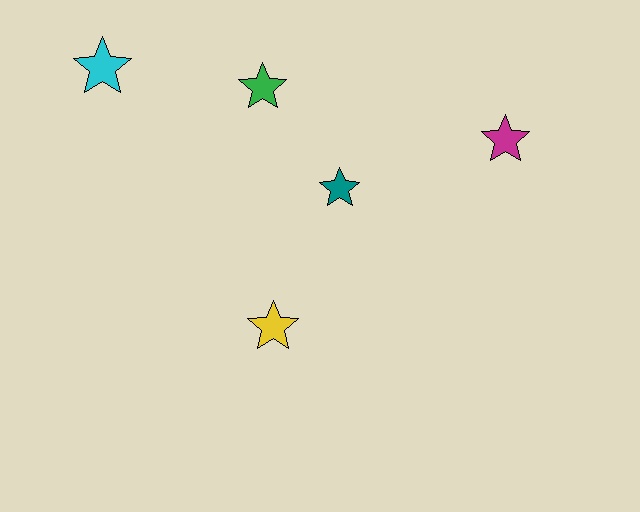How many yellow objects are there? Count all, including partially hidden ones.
There is 1 yellow object.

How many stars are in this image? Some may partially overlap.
There are 5 stars.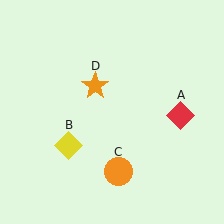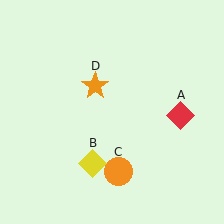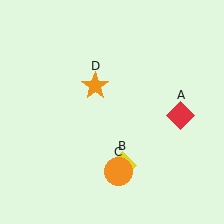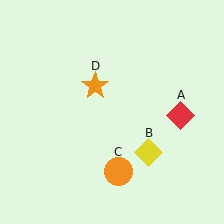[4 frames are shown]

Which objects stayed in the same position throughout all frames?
Red diamond (object A) and orange circle (object C) and orange star (object D) remained stationary.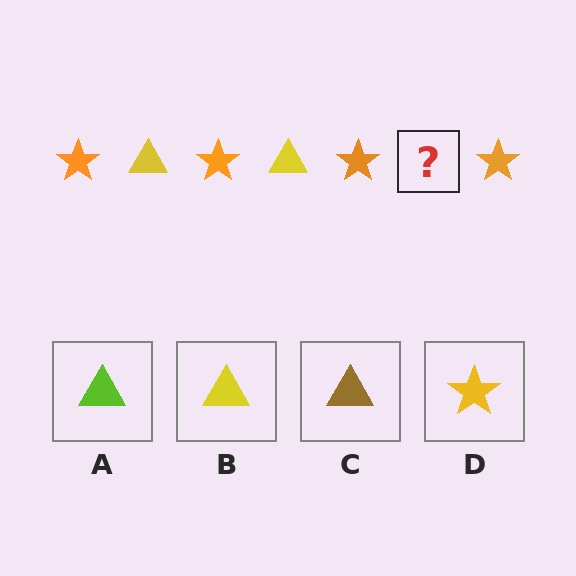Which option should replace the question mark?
Option B.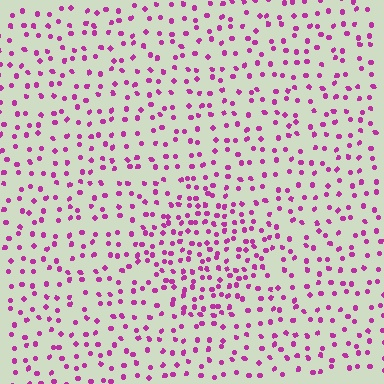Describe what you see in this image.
The image contains small magenta elements arranged at two different densities. A diamond-shaped region is visible where the elements are more densely packed than the surrounding area.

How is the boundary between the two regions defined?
The boundary is defined by a change in element density (approximately 1.8x ratio). All elements are the same color, size, and shape.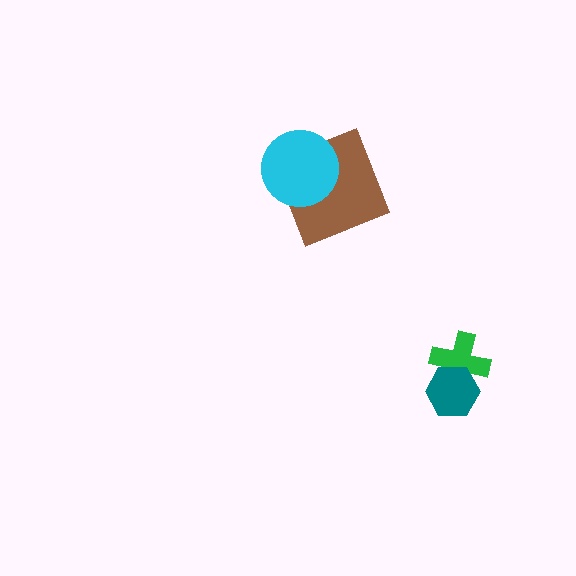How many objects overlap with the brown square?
1 object overlaps with the brown square.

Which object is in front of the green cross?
The teal hexagon is in front of the green cross.